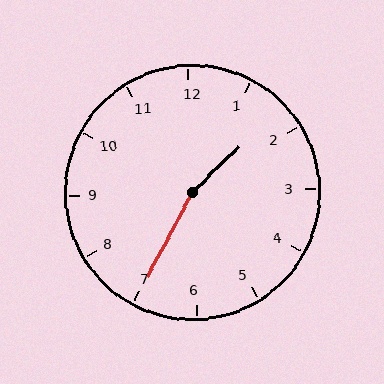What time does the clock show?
1:35.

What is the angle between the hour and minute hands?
Approximately 162 degrees.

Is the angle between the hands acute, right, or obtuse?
It is obtuse.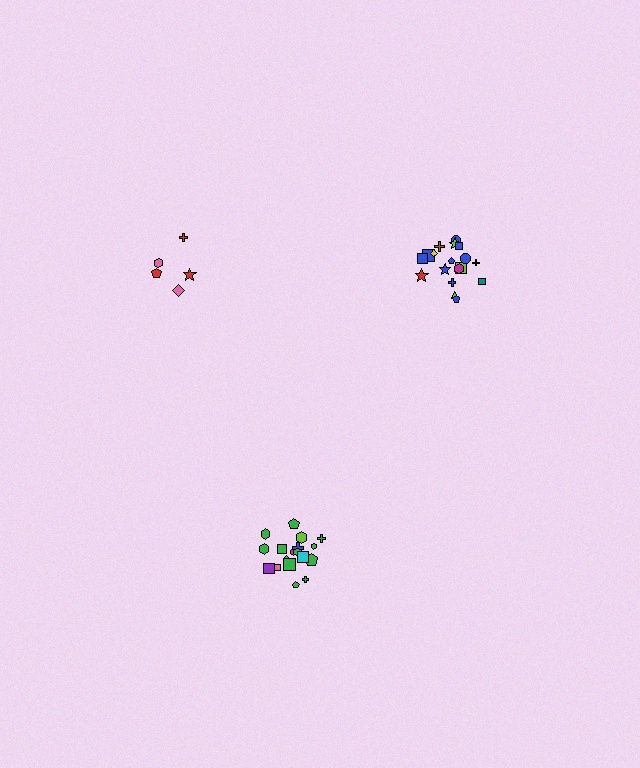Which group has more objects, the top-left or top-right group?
The top-right group.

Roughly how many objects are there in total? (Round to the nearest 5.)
Roughly 40 objects in total.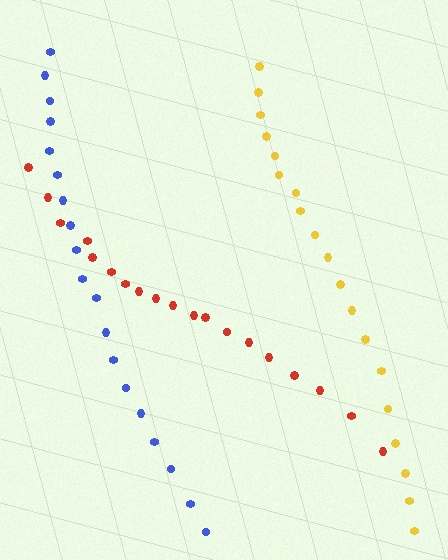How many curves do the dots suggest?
There are 3 distinct paths.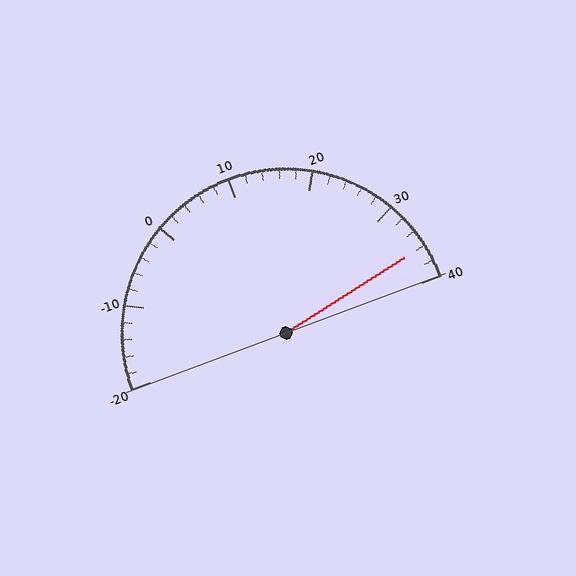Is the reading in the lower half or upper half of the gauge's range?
The reading is in the upper half of the range (-20 to 40).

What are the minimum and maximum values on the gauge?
The gauge ranges from -20 to 40.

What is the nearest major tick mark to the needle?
The nearest major tick mark is 40.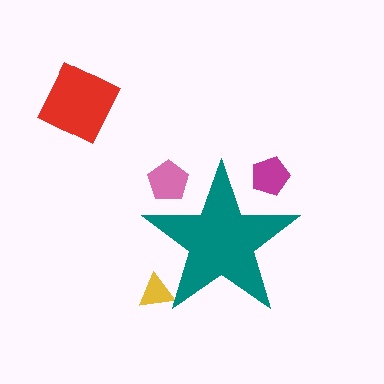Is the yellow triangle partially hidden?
Yes, the yellow triangle is partially hidden behind the teal star.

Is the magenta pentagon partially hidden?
Yes, the magenta pentagon is partially hidden behind the teal star.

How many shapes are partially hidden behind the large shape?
3 shapes are partially hidden.